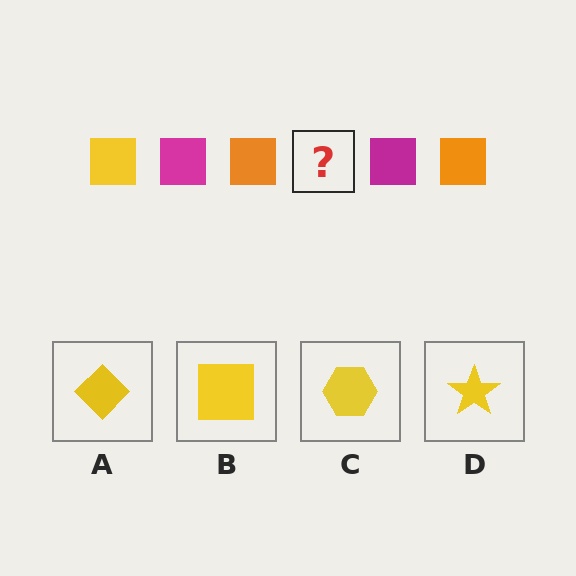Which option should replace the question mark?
Option B.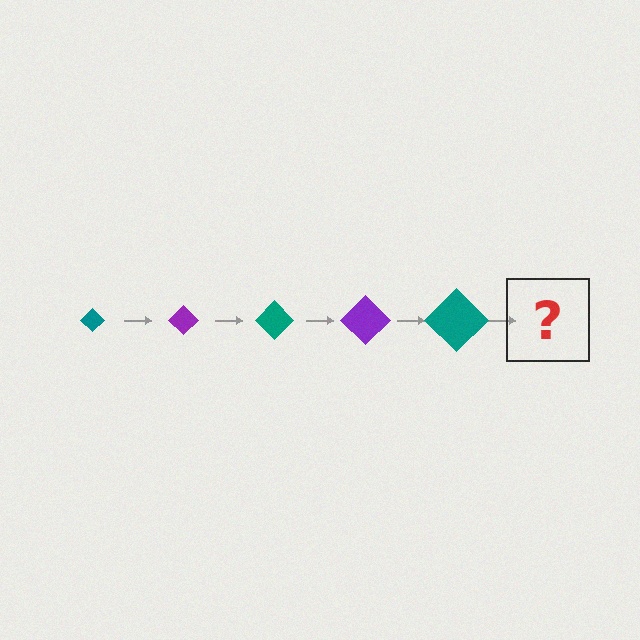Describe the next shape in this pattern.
It should be a purple diamond, larger than the previous one.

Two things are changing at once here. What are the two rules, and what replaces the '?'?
The two rules are that the diamond grows larger each step and the color cycles through teal and purple. The '?' should be a purple diamond, larger than the previous one.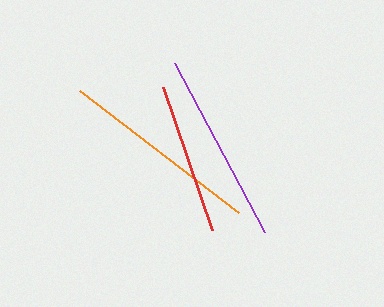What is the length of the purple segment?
The purple segment is approximately 191 pixels long.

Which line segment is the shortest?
The red line is the shortest at approximately 151 pixels.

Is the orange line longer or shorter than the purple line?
The orange line is longer than the purple line.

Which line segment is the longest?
The orange line is the longest at approximately 200 pixels.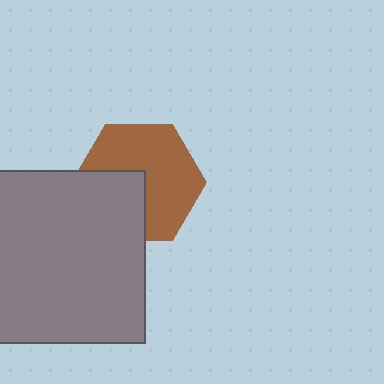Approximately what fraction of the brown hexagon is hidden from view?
Roughly 36% of the brown hexagon is hidden behind the gray square.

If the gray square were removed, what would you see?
You would see the complete brown hexagon.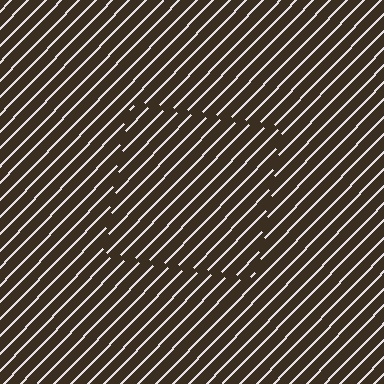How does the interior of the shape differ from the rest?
The interior of the shape contains the same grating, shifted by half a period — the contour is defined by the phase discontinuity where line-ends from the inner and outer gratings abut.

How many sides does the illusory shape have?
4 sides — the line-ends trace a square.